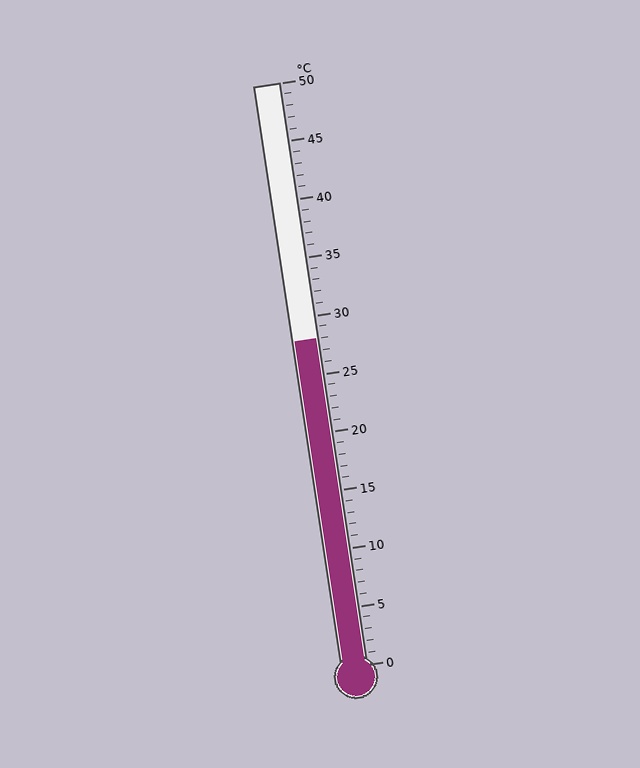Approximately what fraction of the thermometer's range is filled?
The thermometer is filled to approximately 55% of its range.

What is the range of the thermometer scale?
The thermometer scale ranges from 0°C to 50°C.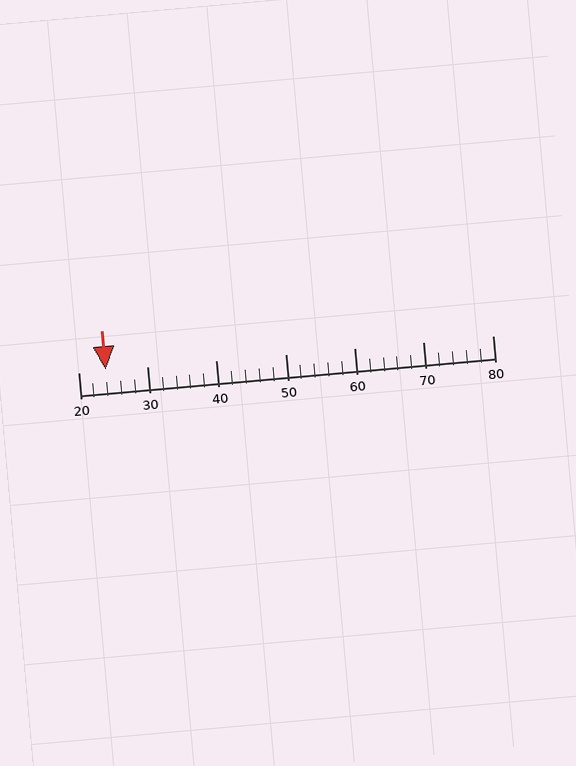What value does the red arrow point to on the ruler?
The red arrow points to approximately 24.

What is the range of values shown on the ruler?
The ruler shows values from 20 to 80.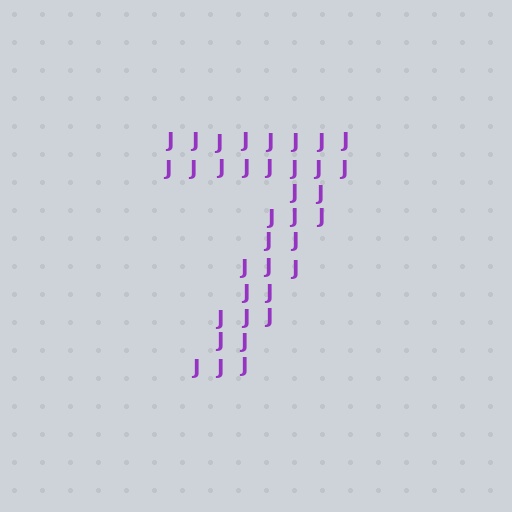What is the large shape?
The large shape is the digit 7.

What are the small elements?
The small elements are letter J's.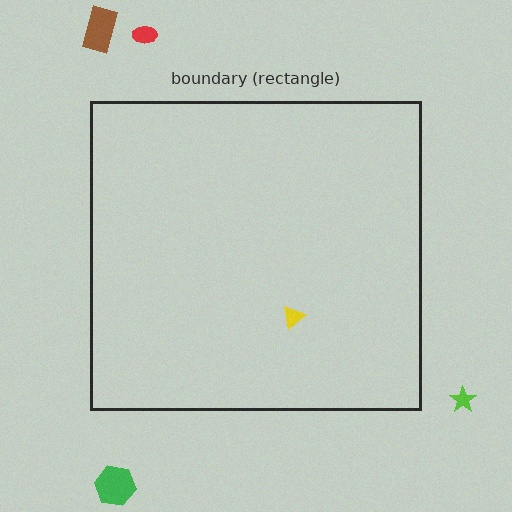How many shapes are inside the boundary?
1 inside, 4 outside.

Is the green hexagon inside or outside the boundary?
Outside.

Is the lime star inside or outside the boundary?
Outside.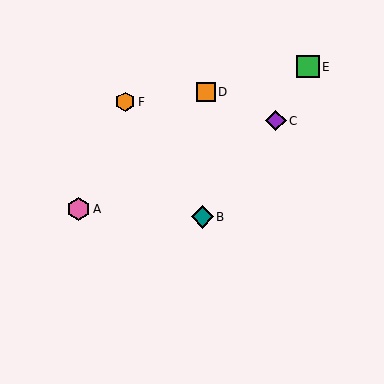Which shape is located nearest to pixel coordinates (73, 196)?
The pink hexagon (labeled A) at (79, 209) is nearest to that location.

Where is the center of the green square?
The center of the green square is at (308, 67).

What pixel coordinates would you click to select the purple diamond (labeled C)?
Click at (276, 121) to select the purple diamond C.